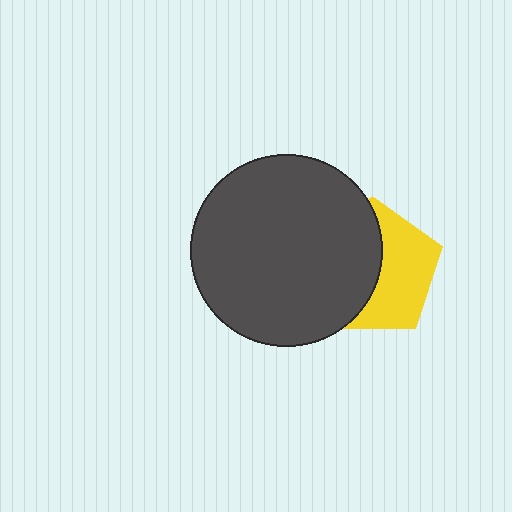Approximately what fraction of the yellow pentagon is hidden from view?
Roughly 51% of the yellow pentagon is hidden behind the dark gray circle.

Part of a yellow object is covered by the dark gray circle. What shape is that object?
It is a pentagon.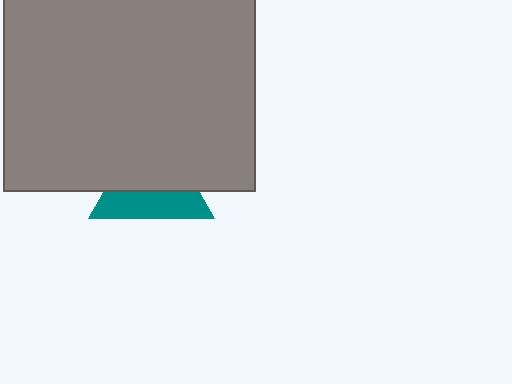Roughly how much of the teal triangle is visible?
A small part of it is visible (roughly 44%).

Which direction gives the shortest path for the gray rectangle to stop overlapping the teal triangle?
Moving up gives the shortest separation.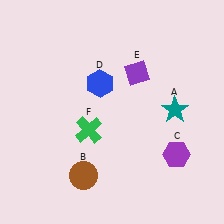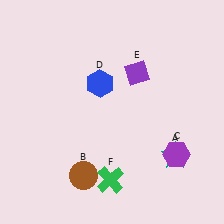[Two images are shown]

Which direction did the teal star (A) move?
The teal star (A) moved down.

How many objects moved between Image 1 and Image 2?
2 objects moved between the two images.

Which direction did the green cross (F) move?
The green cross (F) moved down.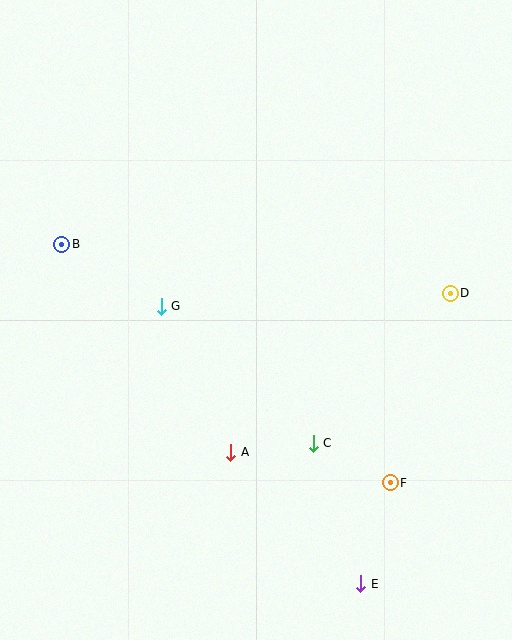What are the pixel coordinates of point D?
Point D is at (450, 293).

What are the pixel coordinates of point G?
Point G is at (161, 306).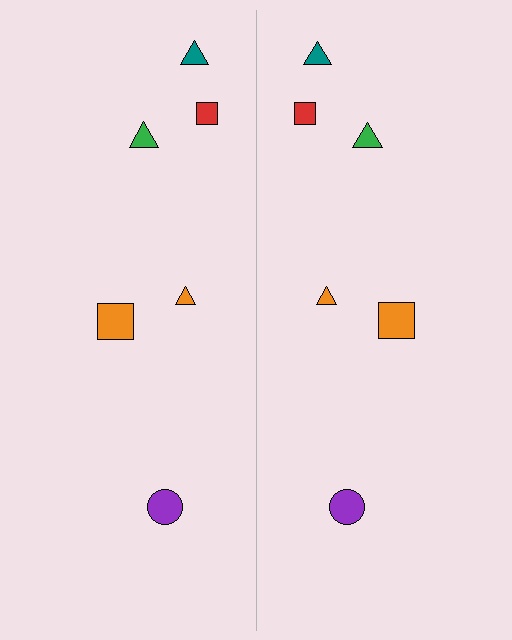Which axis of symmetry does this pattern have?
The pattern has a vertical axis of symmetry running through the center of the image.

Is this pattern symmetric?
Yes, this pattern has bilateral (reflection) symmetry.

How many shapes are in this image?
There are 12 shapes in this image.